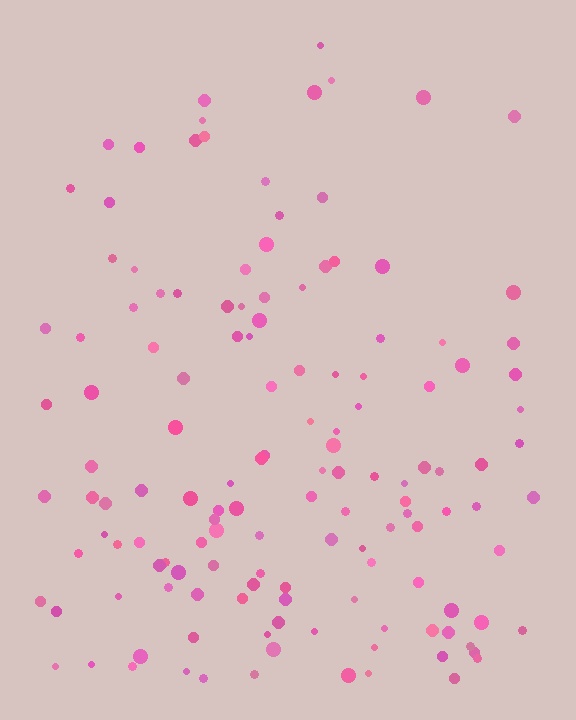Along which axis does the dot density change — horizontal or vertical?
Vertical.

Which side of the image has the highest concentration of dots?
The bottom.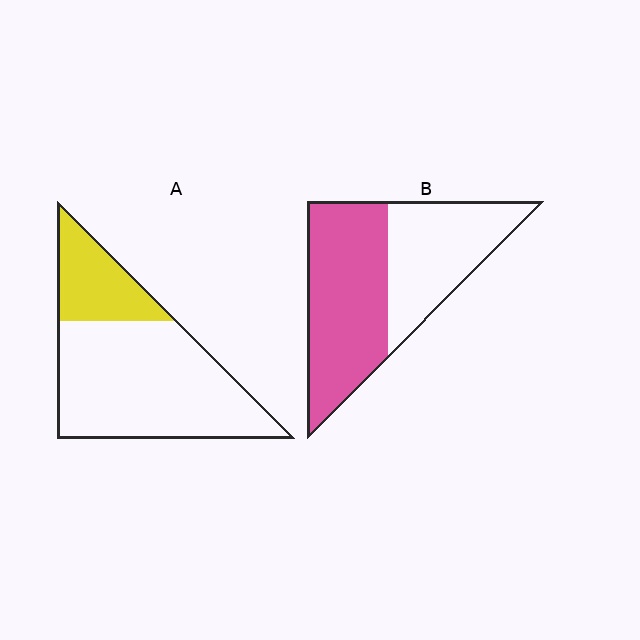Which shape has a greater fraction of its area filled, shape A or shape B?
Shape B.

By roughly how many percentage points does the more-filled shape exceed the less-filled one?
By roughly 30 percentage points (B over A).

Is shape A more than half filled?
No.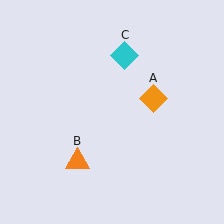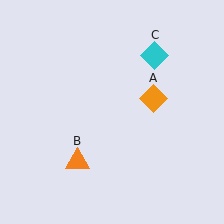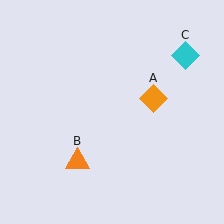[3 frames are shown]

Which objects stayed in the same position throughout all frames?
Orange diamond (object A) and orange triangle (object B) remained stationary.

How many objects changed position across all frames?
1 object changed position: cyan diamond (object C).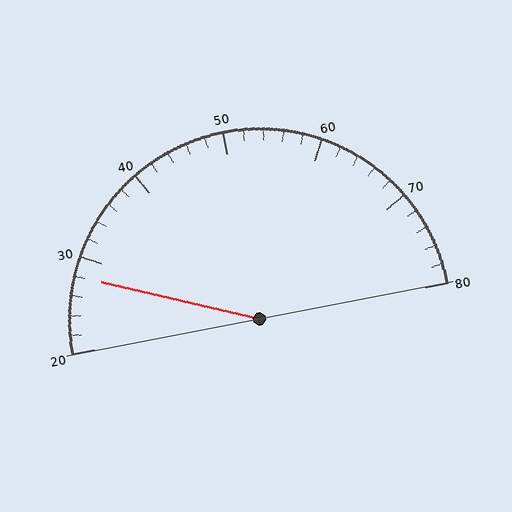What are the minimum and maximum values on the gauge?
The gauge ranges from 20 to 80.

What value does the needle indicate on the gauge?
The needle indicates approximately 28.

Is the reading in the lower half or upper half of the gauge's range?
The reading is in the lower half of the range (20 to 80).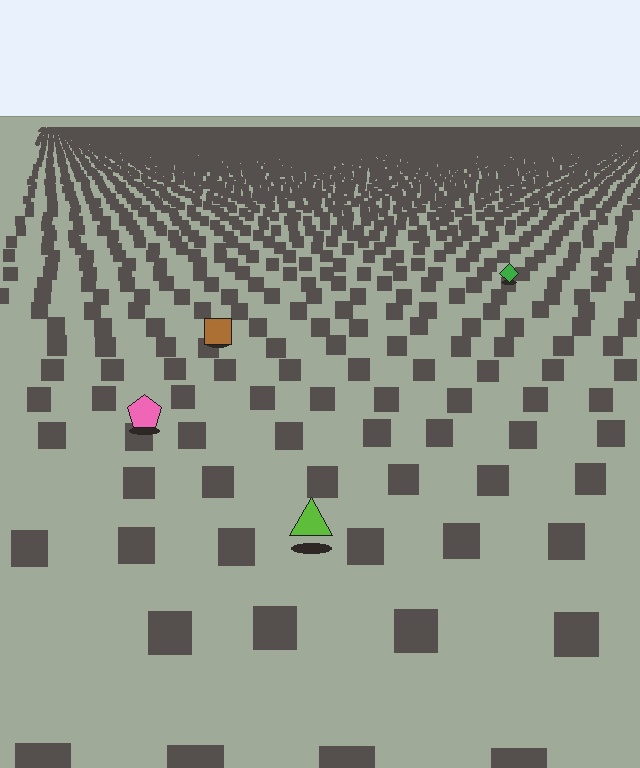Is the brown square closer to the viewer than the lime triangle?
No. The lime triangle is closer — you can tell from the texture gradient: the ground texture is coarser near it.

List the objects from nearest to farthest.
From nearest to farthest: the lime triangle, the pink pentagon, the brown square, the green diamond.